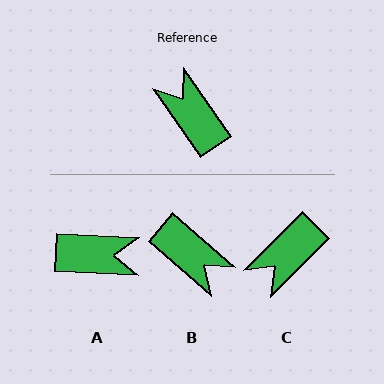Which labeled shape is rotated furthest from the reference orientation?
B, about 165 degrees away.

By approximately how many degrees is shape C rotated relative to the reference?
Approximately 101 degrees counter-clockwise.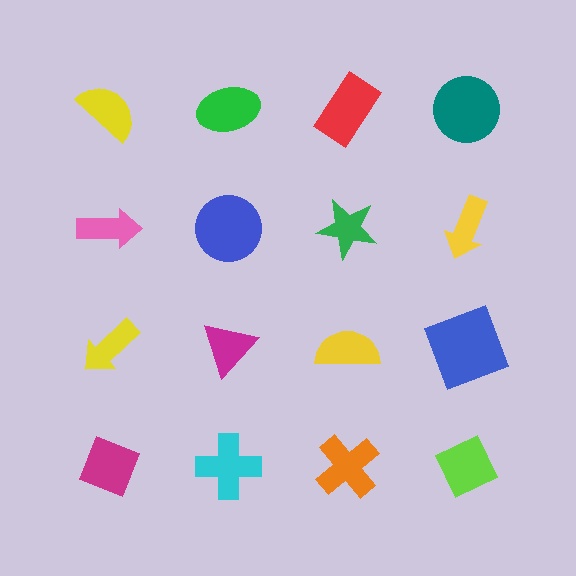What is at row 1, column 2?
A green ellipse.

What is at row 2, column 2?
A blue circle.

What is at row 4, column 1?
A magenta diamond.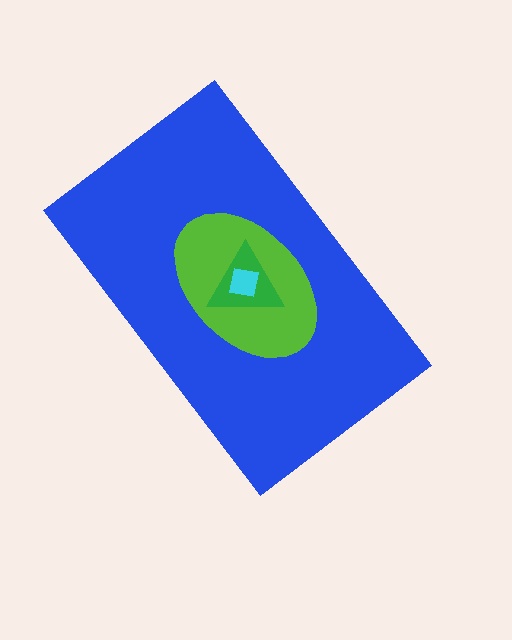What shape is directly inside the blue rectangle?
The lime ellipse.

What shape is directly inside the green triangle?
The cyan square.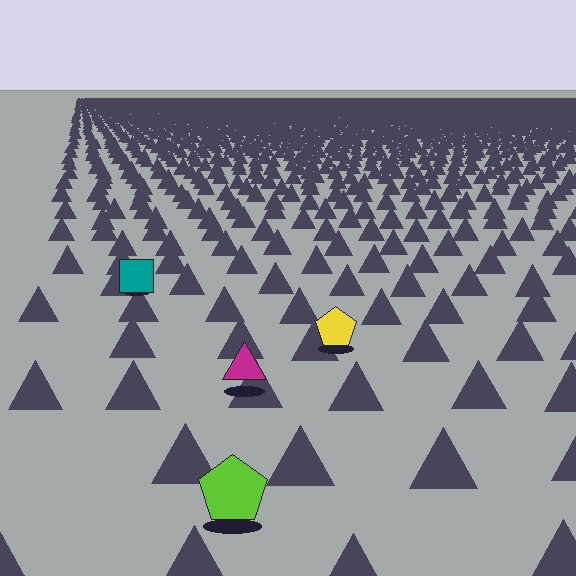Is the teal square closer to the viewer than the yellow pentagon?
No. The yellow pentagon is closer — you can tell from the texture gradient: the ground texture is coarser near it.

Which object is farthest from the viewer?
The teal square is farthest from the viewer. It appears smaller and the ground texture around it is denser.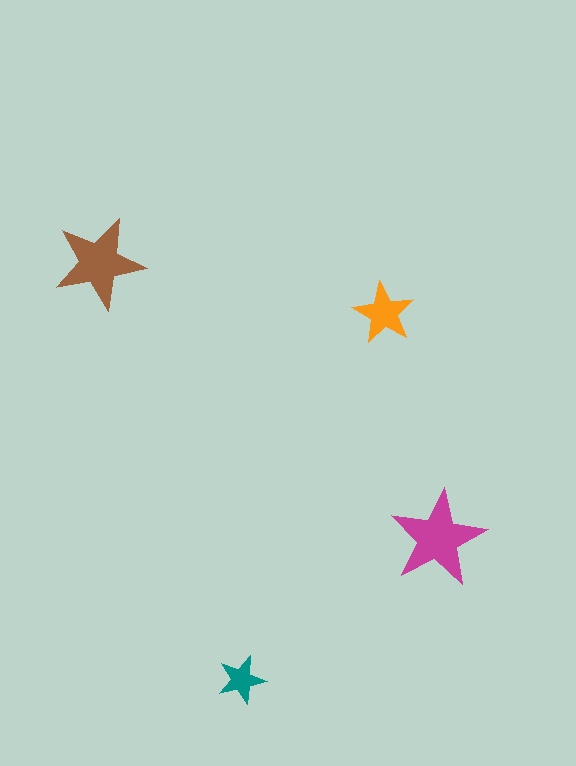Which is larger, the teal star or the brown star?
The brown one.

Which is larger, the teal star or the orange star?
The orange one.